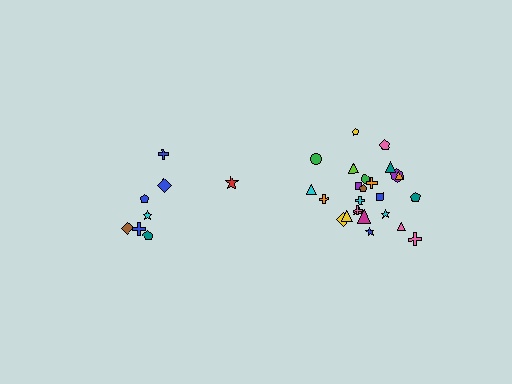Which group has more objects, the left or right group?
The right group.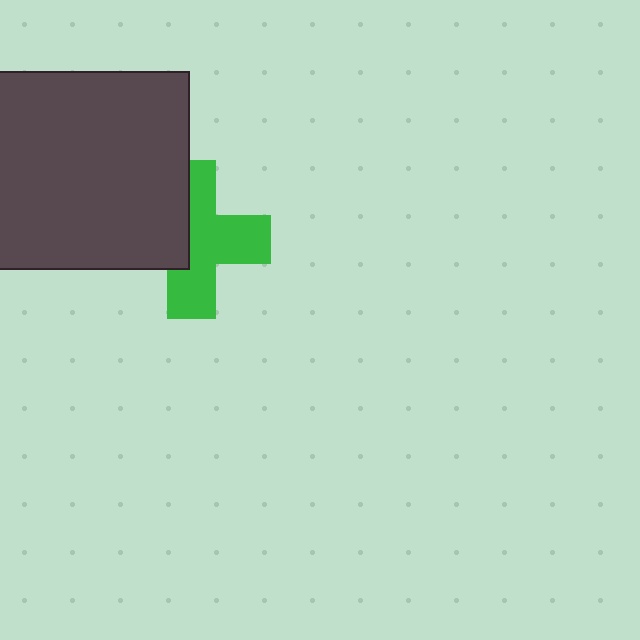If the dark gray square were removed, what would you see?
You would see the complete green cross.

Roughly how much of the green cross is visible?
About half of it is visible (roughly 61%).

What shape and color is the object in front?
The object in front is a dark gray square.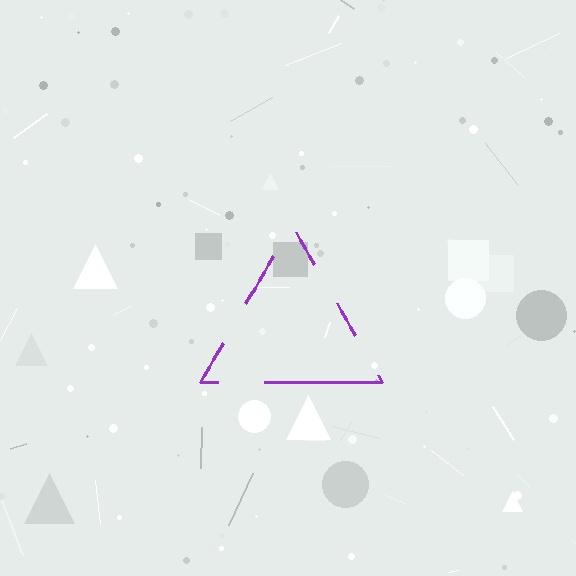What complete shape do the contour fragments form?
The contour fragments form a triangle.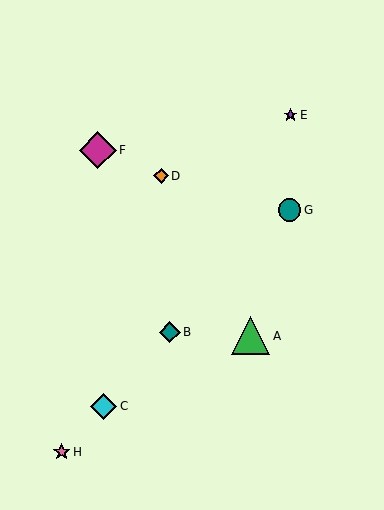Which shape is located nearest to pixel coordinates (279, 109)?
The purple star (labeled E) at (290, 115) is nearest to that location.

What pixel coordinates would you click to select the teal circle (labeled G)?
Click at (290, 210) to select the teal circle G.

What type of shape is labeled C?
Shape C is a cyan diamond.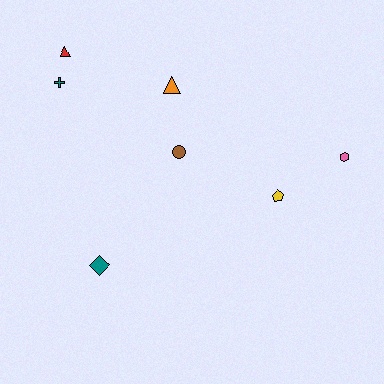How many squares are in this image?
There are no squares.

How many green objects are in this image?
There are no green objects.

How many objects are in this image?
There are 7 objects.